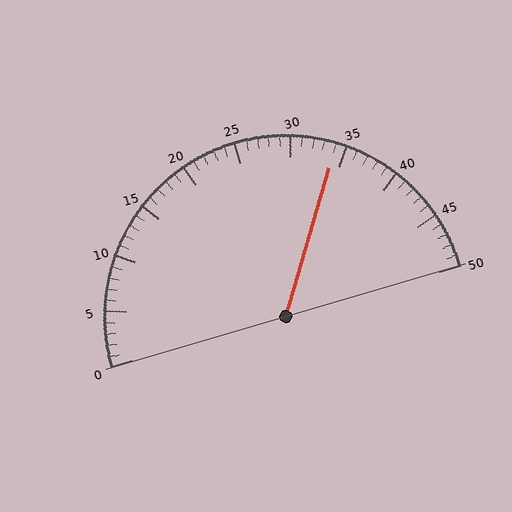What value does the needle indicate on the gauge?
The needle indicates approximately 34.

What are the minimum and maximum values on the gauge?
The gauge ranges from 0 to 50.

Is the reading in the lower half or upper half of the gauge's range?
The reading is in the upper half of the range (0 to 50).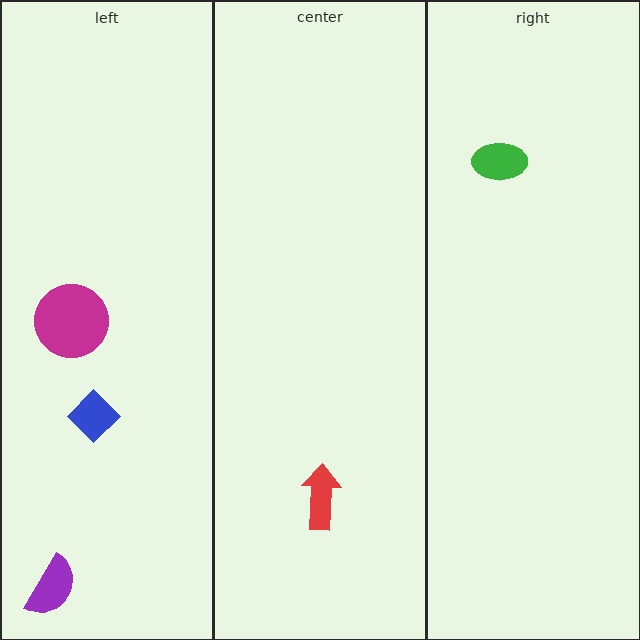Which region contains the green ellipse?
The right region.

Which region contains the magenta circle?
The left region.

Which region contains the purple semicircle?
The left region.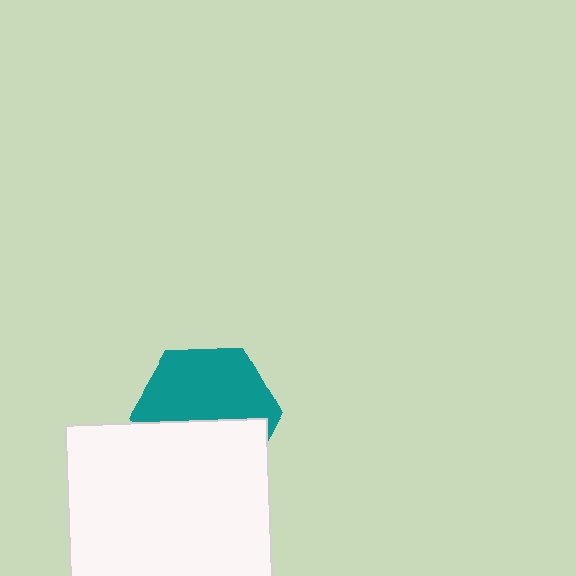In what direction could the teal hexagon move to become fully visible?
The teal hexagon could move up. That would shift it out from behind the white square entirely.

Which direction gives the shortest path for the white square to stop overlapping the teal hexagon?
Moving down gives the shortest separation.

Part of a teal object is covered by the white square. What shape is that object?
It is a hexagon.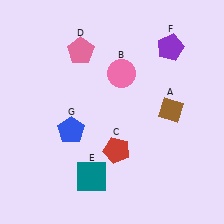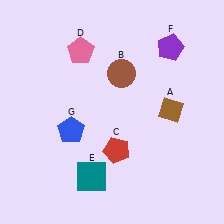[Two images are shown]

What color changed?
The circle (B) changed from pink in Image 1 to brown in Image 2.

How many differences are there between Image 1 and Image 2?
There is 1 difference between the two images.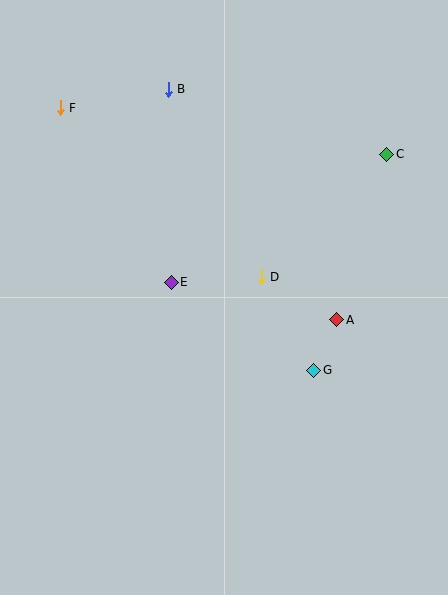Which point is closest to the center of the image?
Point D at (261, 277) is closest to the center.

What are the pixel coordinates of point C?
Point C is at (387, 154).